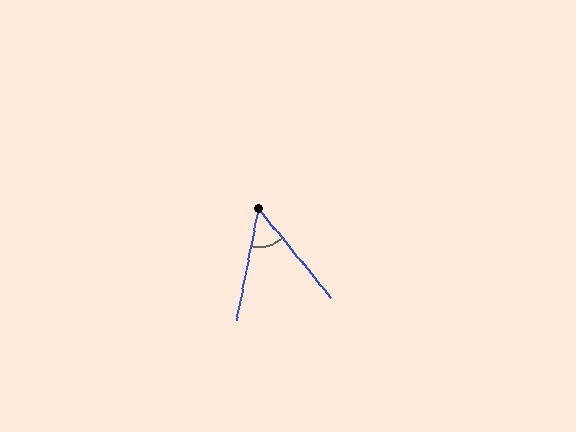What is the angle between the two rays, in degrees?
Approximately 51 degrees.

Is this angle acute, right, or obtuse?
It is acute.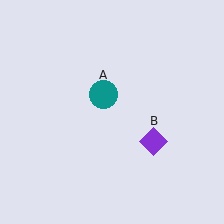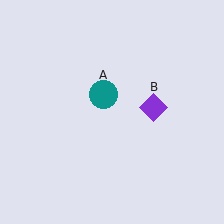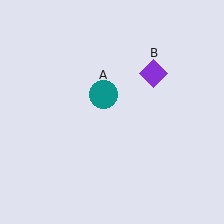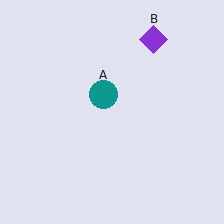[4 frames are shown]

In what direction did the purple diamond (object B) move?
The purple diamond (object B) moved up.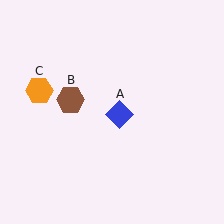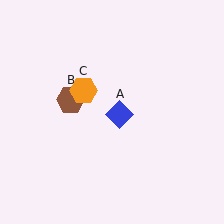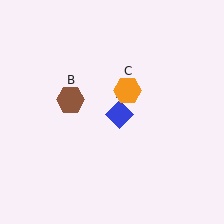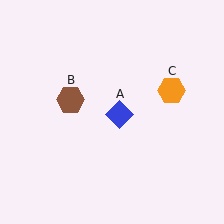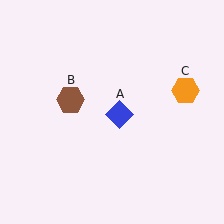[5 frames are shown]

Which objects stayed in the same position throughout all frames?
Blue diamond (object A) and brown hexagon (object B) remained stationary.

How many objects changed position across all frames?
1 object changed position: orange hexagon (object C).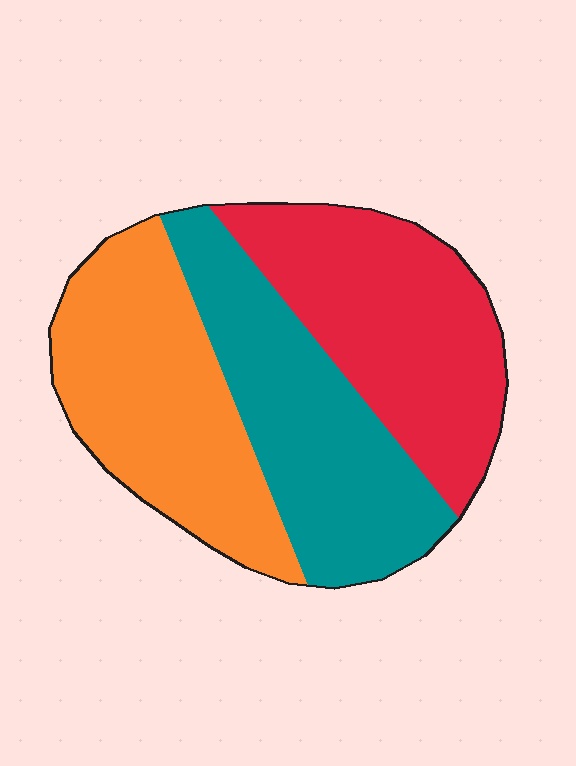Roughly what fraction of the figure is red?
Red takes up about one third (1/3) of the figure.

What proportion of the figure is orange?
Orange covers roughly 35% of the figure.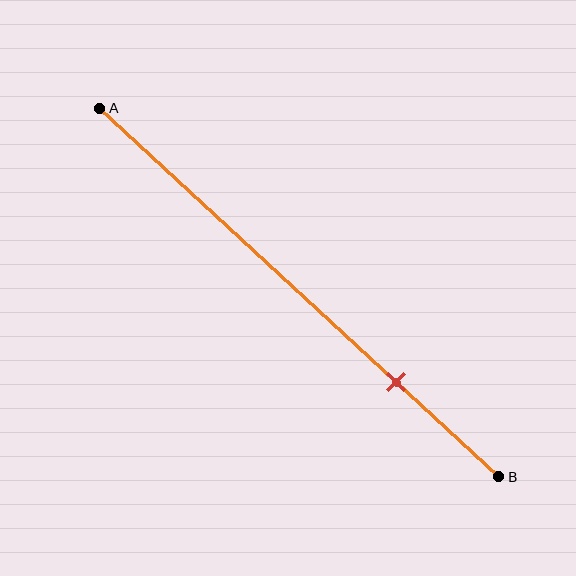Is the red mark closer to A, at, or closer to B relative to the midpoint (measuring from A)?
The red mark is closer to point B than the midpoint of segment AB.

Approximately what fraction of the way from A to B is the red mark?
The red mark is approximately 75% of the way from A to B.